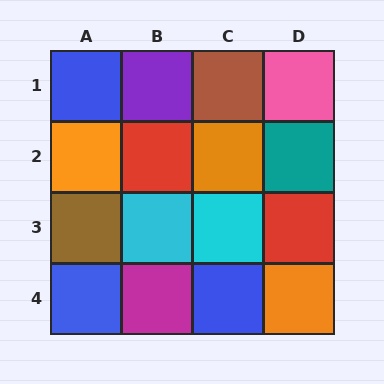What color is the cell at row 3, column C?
Cyan.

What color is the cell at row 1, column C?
Brown.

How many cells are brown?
2 cells are brown.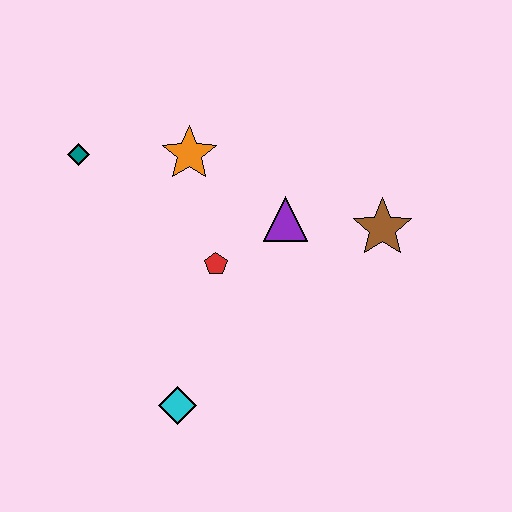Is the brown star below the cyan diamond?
No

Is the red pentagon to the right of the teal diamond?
Yes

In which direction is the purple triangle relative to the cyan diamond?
The purple triangle is above the cyan diamond.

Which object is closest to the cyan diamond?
The red pentagon is closest to the cyan diamond.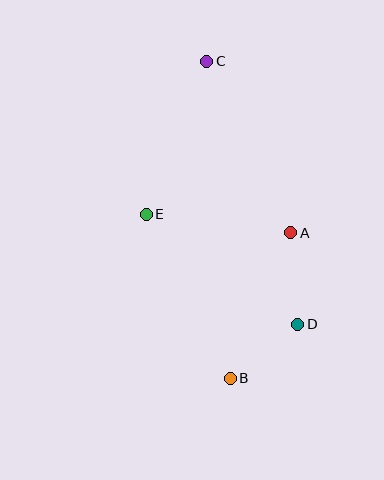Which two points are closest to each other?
Points B and D are closest to each other.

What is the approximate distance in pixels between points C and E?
The distance between C and E is approximately 165 pixels.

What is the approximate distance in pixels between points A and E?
The distance between A and E is approximately 146 pixels.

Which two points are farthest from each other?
Points B and C are farthest from each other.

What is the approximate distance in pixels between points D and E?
The distance between D and E is approximately 187 pixels.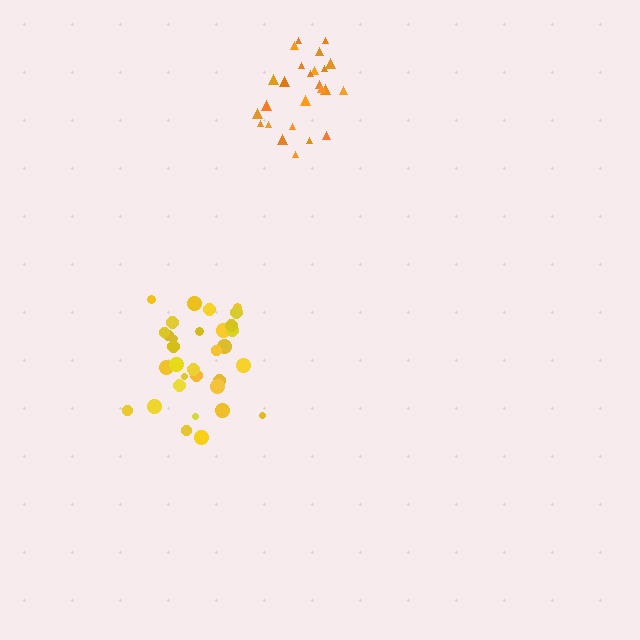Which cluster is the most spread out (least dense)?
Yellow.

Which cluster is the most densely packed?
Orange.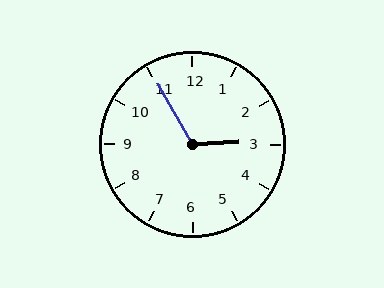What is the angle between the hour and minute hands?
Approximately 118 degrees.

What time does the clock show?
2:55.